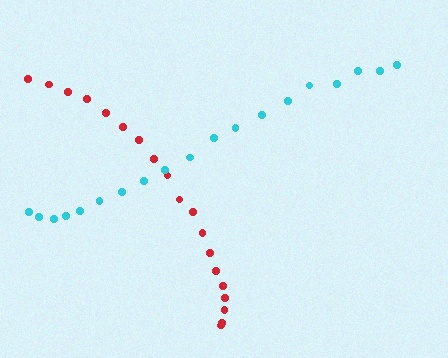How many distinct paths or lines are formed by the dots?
There are 2 distinct paths.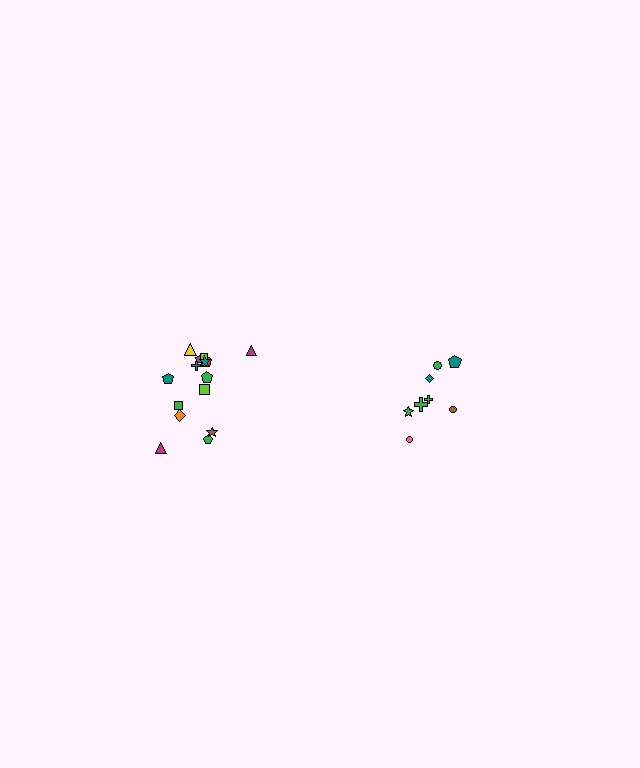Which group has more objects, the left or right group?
The left group.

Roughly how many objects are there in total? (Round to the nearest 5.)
Roughly 25 objects in total.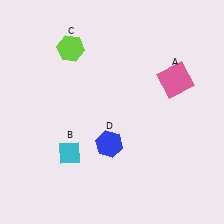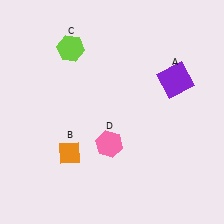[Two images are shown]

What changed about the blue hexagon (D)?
In Image 1, D is blue. In Image 2, it changed to pink.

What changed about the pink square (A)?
In Image 1, A is pink. In Image 2, it changed to purple.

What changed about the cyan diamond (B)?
In Image 1, B is cyan. In Image 2, it changed to orange.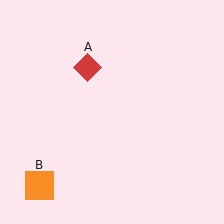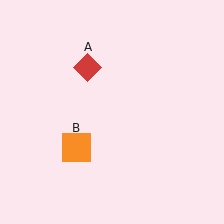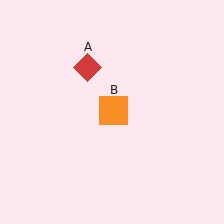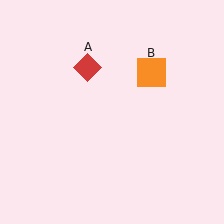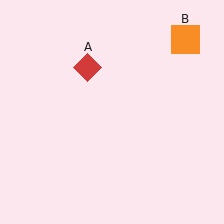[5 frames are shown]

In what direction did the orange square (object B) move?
The orange square (object B) moved up and to the right.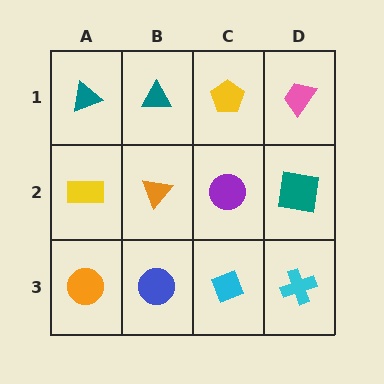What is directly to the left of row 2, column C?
An orange triangle.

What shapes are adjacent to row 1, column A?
A yellow rectangle (row 2, column A), a teal triangle (row 1, column B).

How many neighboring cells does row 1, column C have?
3.